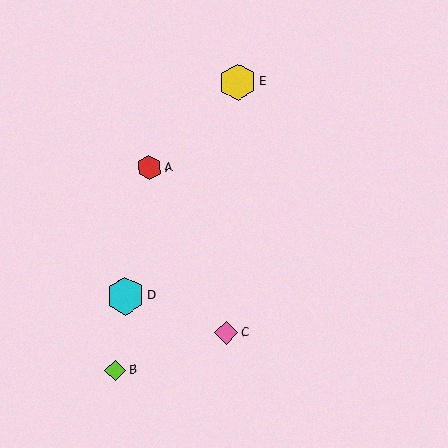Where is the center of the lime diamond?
The center of the lime diamond is at (115, 370).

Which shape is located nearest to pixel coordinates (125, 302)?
The cyan hexagon (labeled D) at (125, 296) is nearest to that location.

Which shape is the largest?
The cyan hexagon (labeled D) is the largest.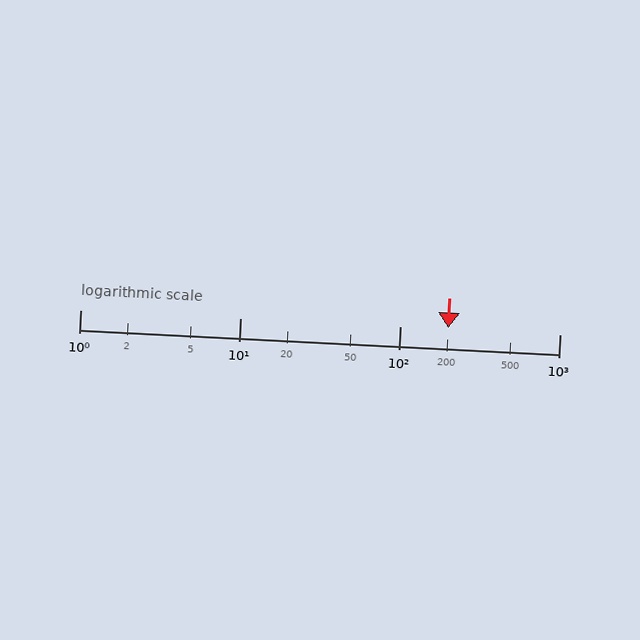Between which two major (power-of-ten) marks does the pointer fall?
The pointer is between 100 and 1000.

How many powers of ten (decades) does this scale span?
The scale spans 3 decades, from 1 to 1000.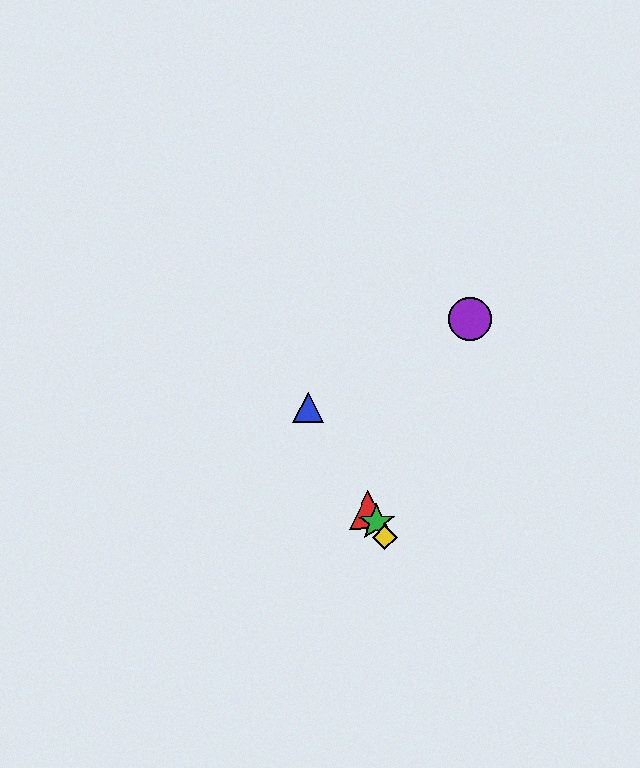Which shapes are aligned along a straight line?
The red triangle, the blue triangle, the green star, the yellow diamond are aligned along a straight line.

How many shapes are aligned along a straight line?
4 shapes (the red triangle, the blue triangle, the green star, the yellow diamond) are aligned along a straight line.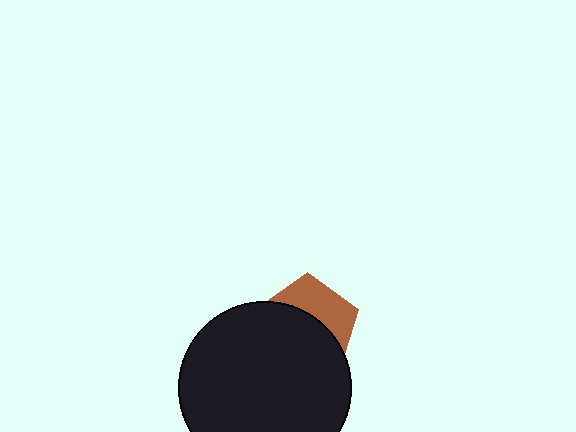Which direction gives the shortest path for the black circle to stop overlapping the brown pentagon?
Moving down gives the shortest separation.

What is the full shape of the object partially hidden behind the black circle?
The partially hidden object is a brown pentagon.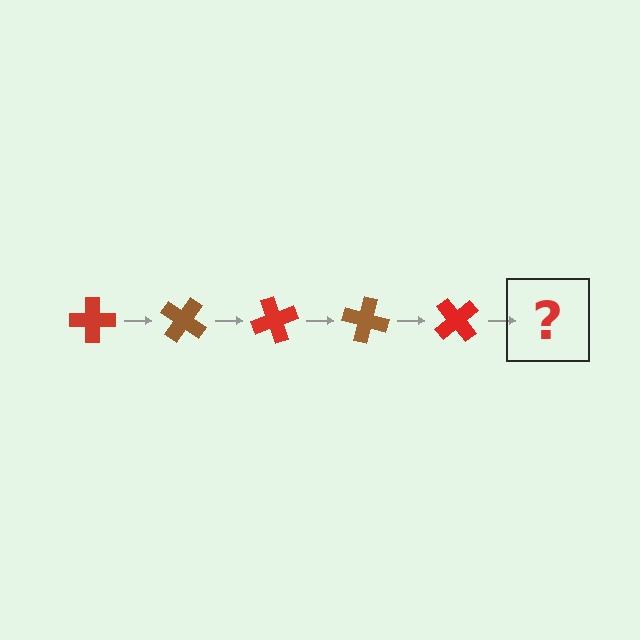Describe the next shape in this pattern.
It should be a brown cross, rotated 175 degrees from the start.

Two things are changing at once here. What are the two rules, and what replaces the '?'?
The two rules are that it rotates 35 degrees each step and the color cycles through red and brown. The '?' should be a brown cross, rotated 175 degrees from the start.